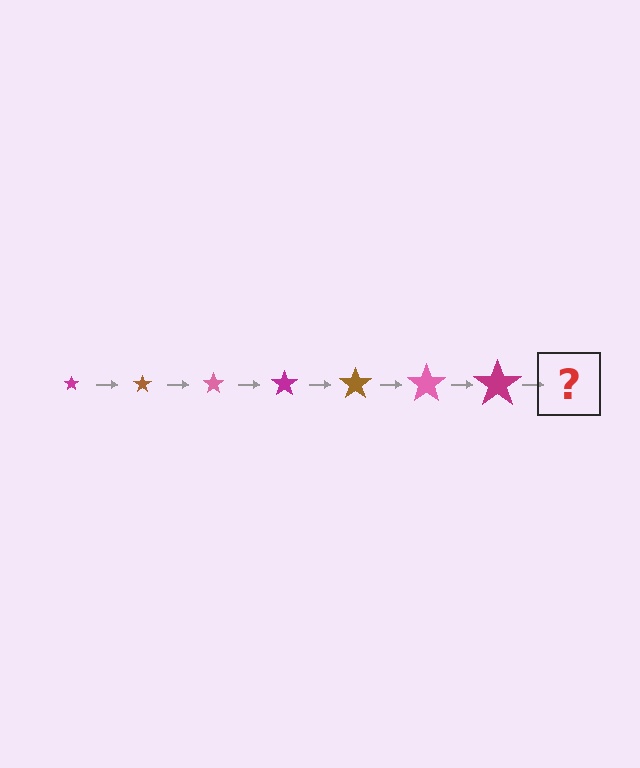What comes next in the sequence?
The next element should be a brown star, larger than the previous one.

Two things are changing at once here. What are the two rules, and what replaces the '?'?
The two rules are that the star grows larger each step and the color cycles through magenta, brown, and pink. The '?' should be a brown star, larger than the previous one.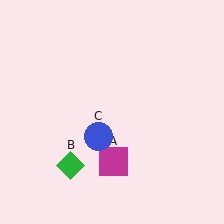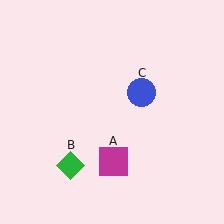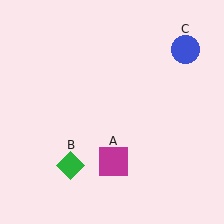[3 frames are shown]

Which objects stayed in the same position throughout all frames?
Magenta square (object A) and green diamond (object B) remained stationary.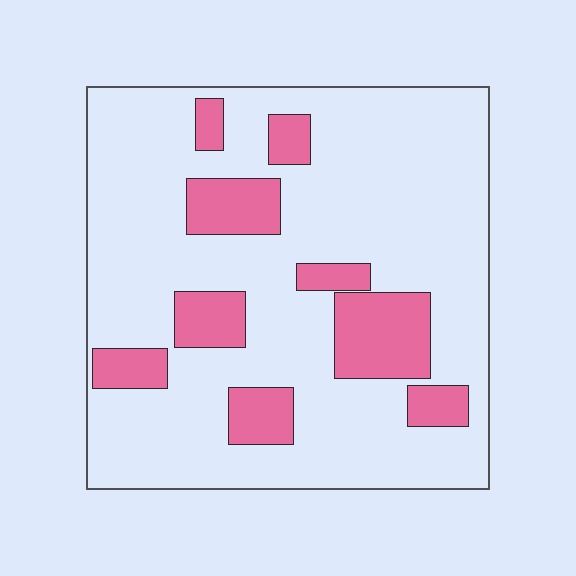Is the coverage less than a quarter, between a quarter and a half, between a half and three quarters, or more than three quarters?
Less than a quarter.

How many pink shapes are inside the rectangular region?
9.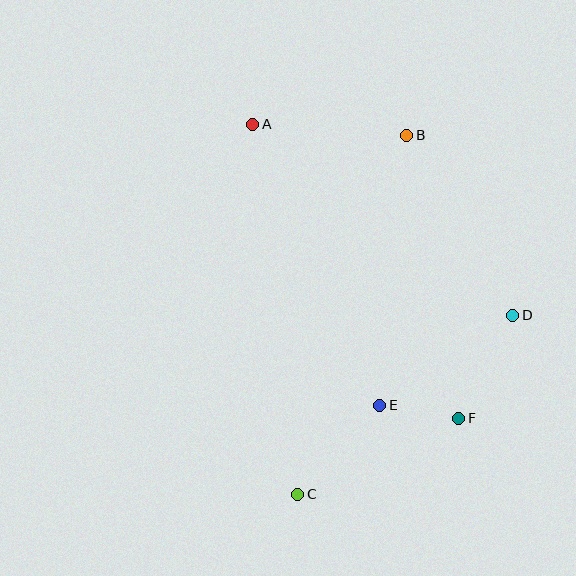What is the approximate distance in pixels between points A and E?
The distance between A and E is approximately 308 pixels.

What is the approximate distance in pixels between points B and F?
The distance between B and F is approximately 288 pixels.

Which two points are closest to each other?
Points E and F are closest to each other.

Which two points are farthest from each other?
Points B and C are farthest from each other.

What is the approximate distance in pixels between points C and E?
The distance between C and E is approximately 121 pixels.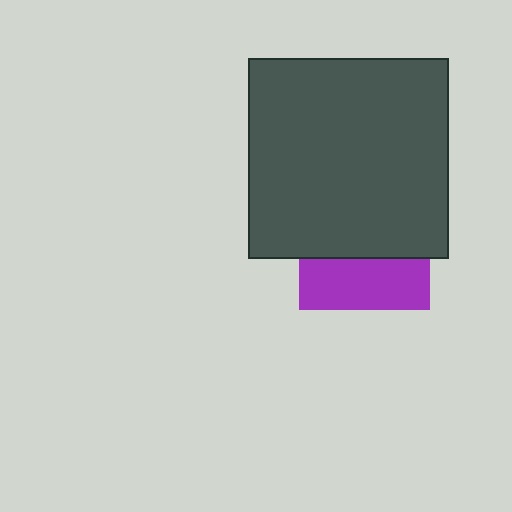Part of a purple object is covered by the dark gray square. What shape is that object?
It is a square.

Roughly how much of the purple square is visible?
A small part of it is visible (roughly 38%).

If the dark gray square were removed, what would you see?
You would see the complete purple square.